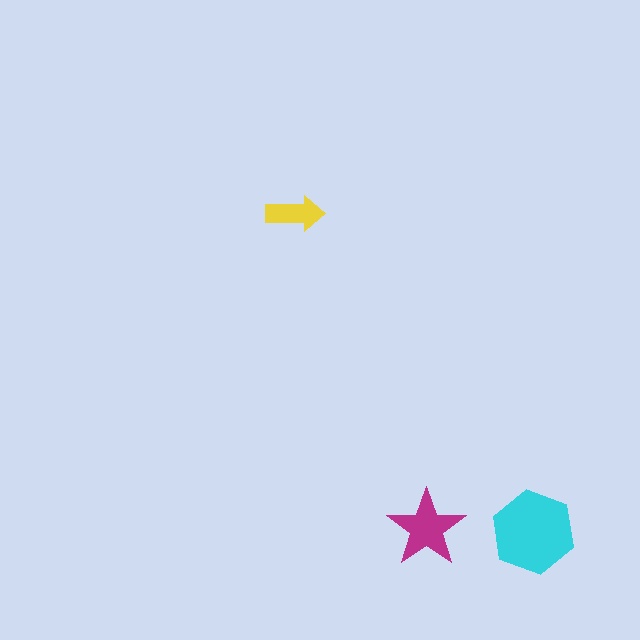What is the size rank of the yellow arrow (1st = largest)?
3rd.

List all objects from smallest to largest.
The yellow arrow, the magenta star, the cyan hexagon.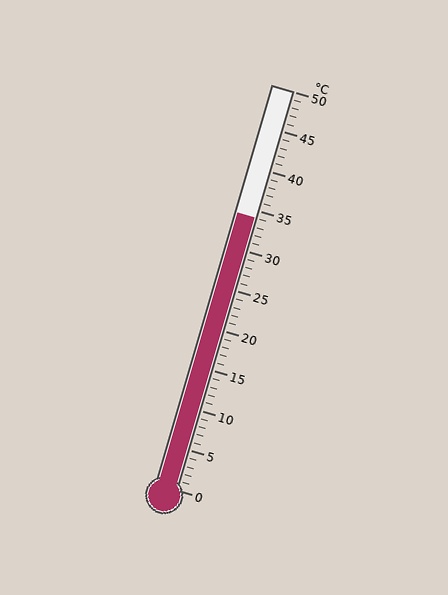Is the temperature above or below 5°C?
The temperature is above 5°C.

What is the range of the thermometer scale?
The thermometer scale ranges from 0°C to 50°C.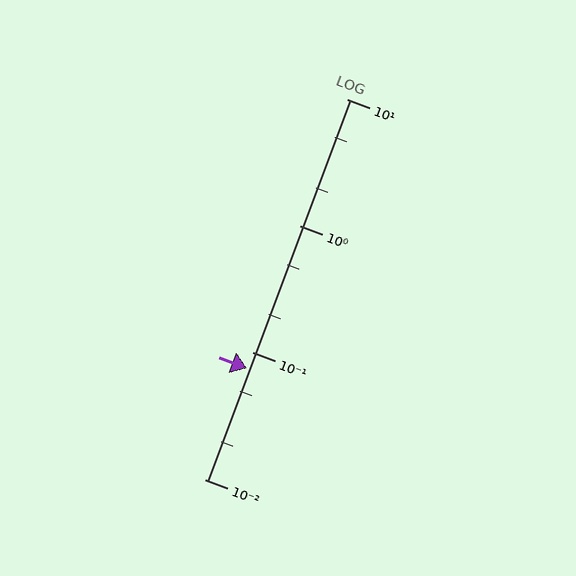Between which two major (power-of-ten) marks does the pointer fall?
The pointer is between 0.01 and 0.1.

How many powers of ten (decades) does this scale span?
The scale spans 3 decades, from 0.01 to 10.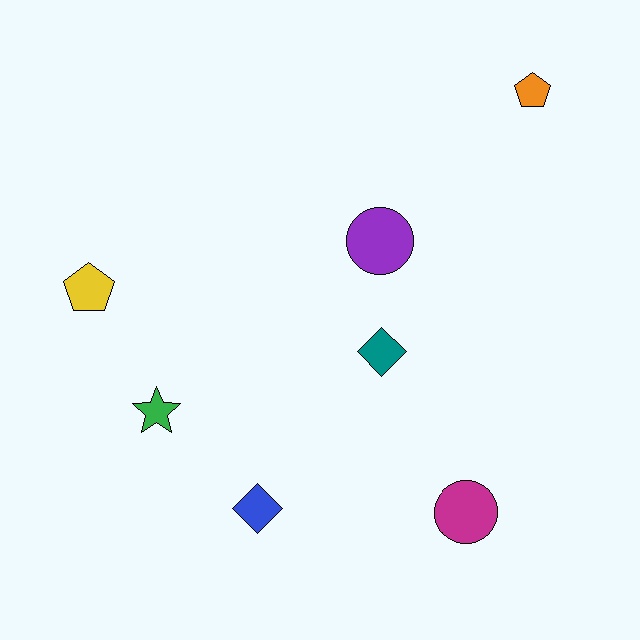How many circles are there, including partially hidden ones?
There are 2 circles.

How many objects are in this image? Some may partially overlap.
There are 7 objects.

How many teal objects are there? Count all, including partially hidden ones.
There is 1 teal object.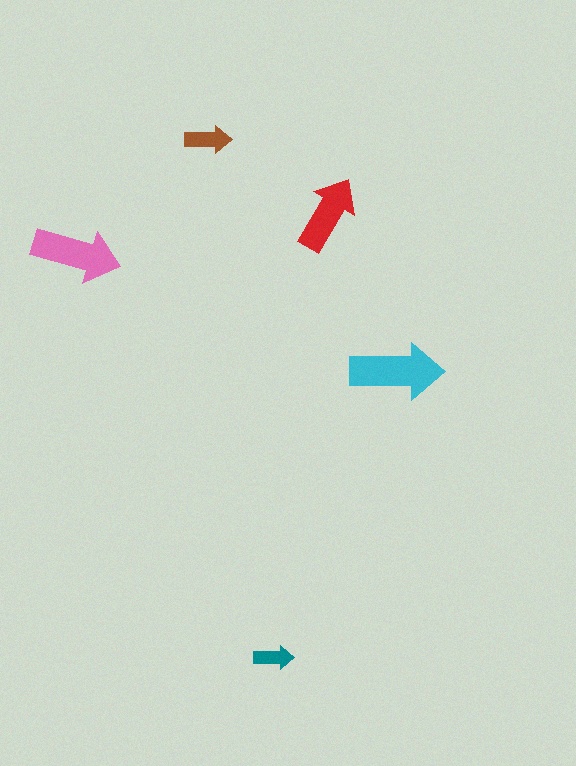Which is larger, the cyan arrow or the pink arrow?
The cyan one.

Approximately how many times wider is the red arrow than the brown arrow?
About 1.5 times wider.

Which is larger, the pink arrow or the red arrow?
The pink one.